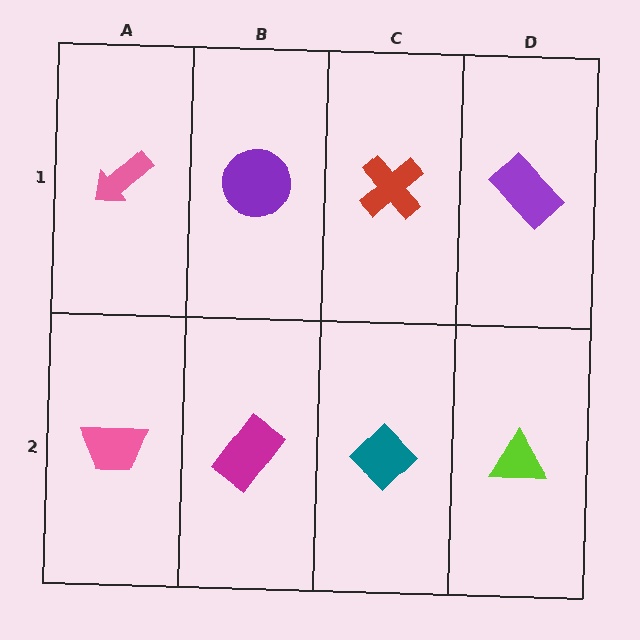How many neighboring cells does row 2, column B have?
3.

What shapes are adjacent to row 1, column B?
A magenta rectangle (row 2, column B), a pink arrow (row 1, column A), a red cross (row 1, column C).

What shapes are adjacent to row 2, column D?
A purple rectangle (row 1, column D), a teal diamond (row 2, column C).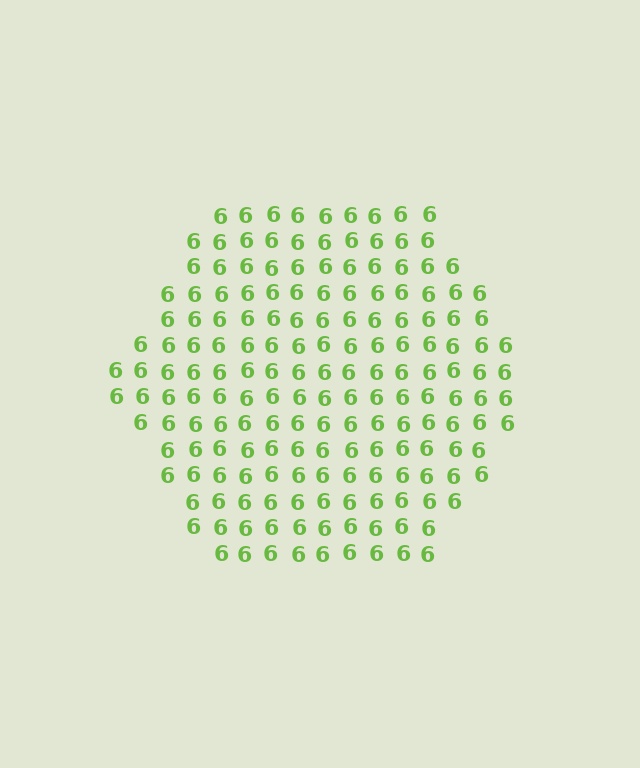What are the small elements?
The small elements are digit 6's.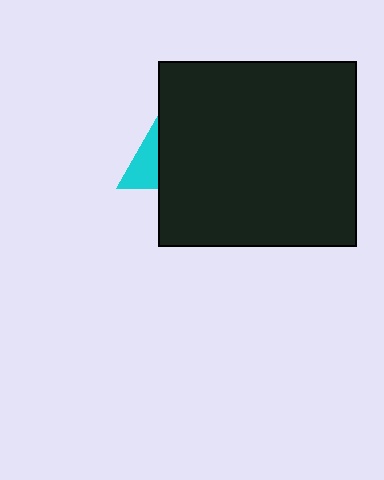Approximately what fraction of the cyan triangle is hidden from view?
Roughly 63% of the cyan triangle is hidden behind the black rectangle.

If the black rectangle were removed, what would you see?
You would see the complete cyan triangle.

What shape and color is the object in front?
The object in front is a black rectangle.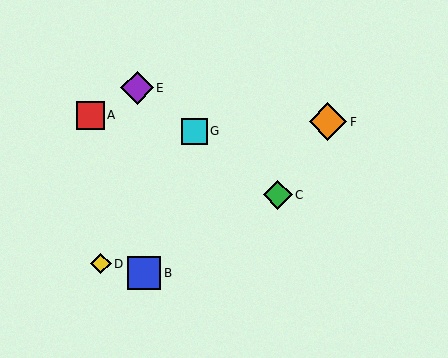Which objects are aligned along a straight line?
Objects C, E, G are aligned along a straight line.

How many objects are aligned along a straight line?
3 objects (C, E, G) are aligned along a straight line.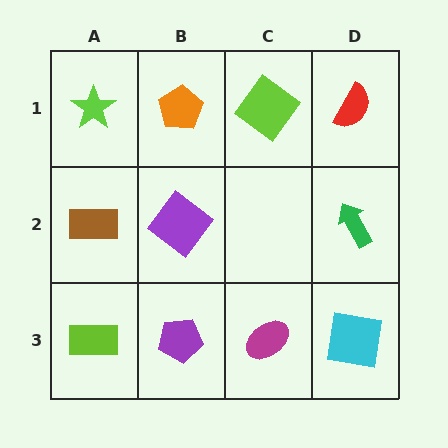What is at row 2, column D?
A green arrow.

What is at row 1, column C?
A lime diamond.